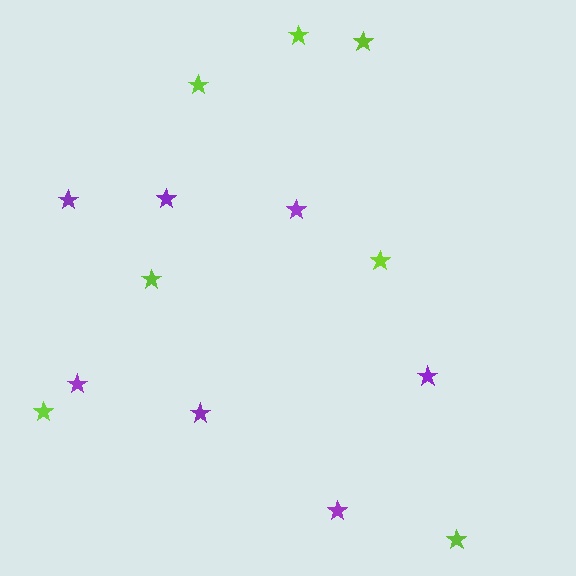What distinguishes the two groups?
There are 2 groups: one group of purple stars (7) and one group of lime stars (7).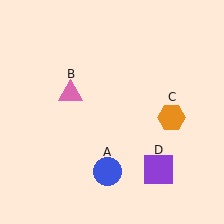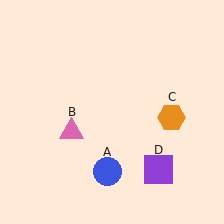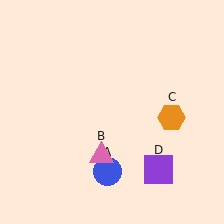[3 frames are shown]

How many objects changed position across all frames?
1 object changed position: pink triangle (object B).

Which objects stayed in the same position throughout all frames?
Blue circle (object A) and orange hexagon (object C) and purple square (object D) remained stationary.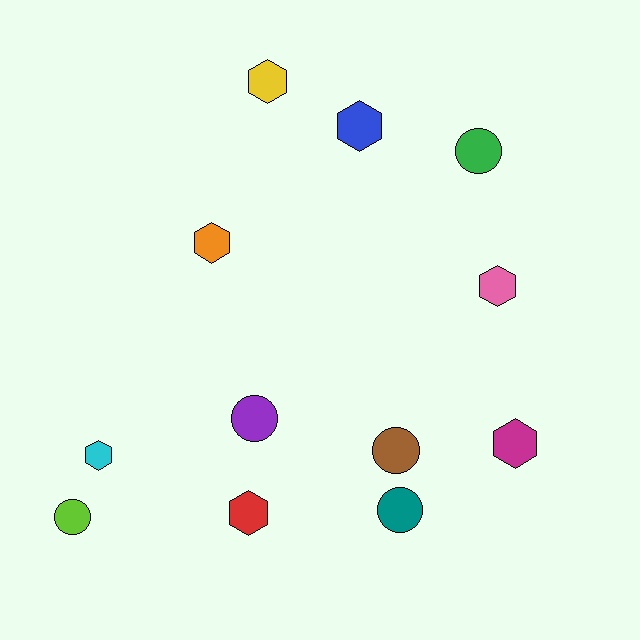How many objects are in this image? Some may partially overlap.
There are 12 objects.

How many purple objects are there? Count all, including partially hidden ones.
There is 1 purple object.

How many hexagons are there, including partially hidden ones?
There are 7 hexagons.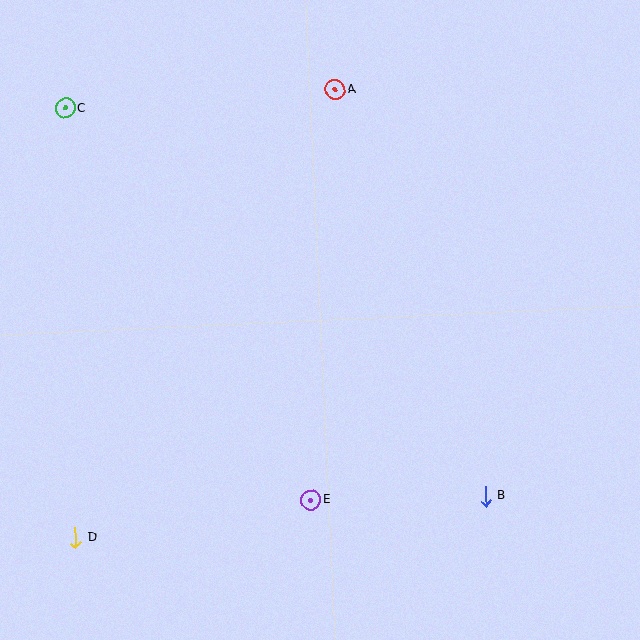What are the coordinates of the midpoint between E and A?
The midpoint between E and A is at (323, 295).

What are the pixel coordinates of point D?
Point D is at (76, 538).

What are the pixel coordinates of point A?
Point A is at (335, 90).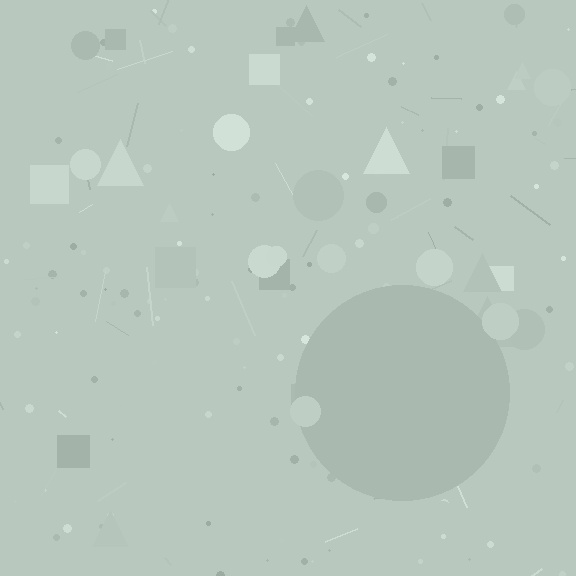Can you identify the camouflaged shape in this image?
The camouflaged shape is a circle.